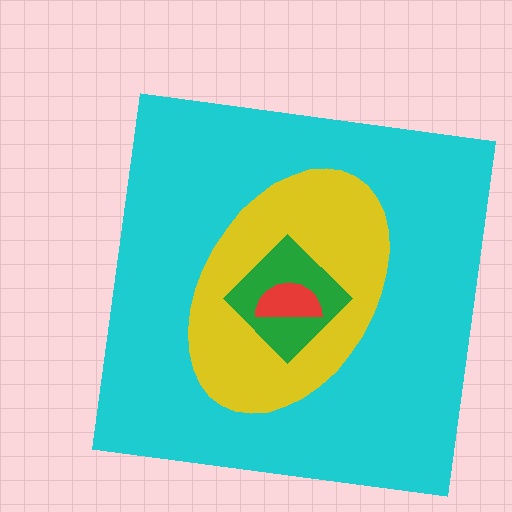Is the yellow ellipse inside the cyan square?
Yes.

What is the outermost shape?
The cyan square.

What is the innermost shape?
The red semicircle.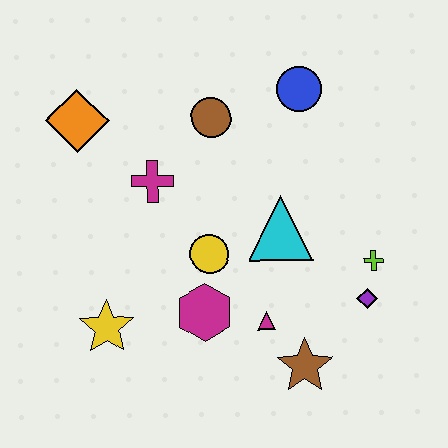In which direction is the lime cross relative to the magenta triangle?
The lime cross is to the right of the magenta triangle.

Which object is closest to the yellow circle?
The magenta hexagon is closest to the yellow circle.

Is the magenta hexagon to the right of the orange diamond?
Yes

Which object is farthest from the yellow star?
The blue circle is farthest from the yellow star.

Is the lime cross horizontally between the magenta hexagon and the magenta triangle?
No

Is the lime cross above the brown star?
Yes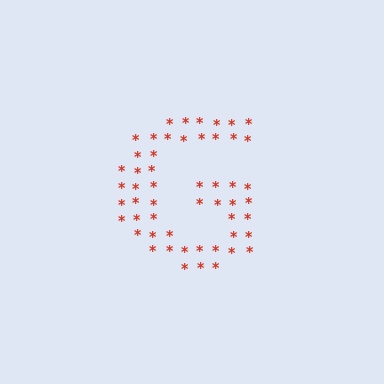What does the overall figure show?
The overall figure shows the letter G.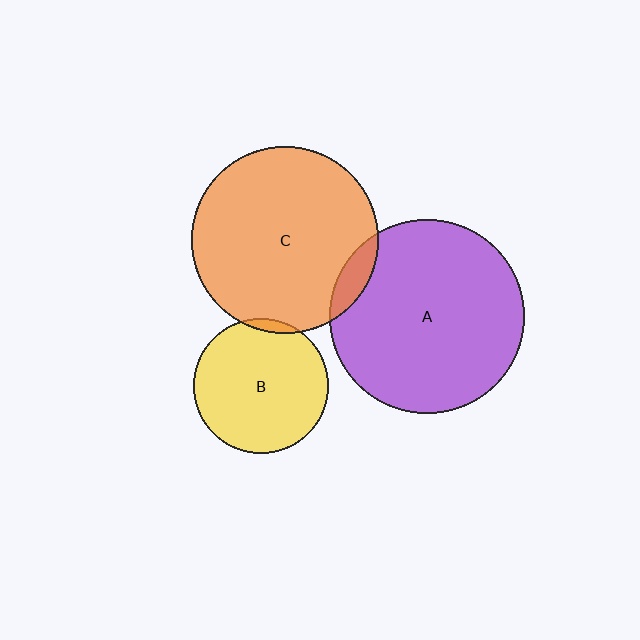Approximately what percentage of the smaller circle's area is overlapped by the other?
Approximately 5%.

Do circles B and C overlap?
Yes.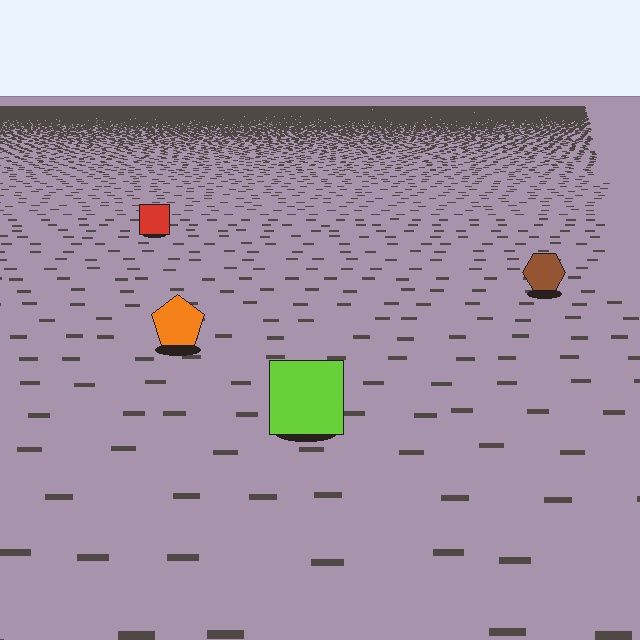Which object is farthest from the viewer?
The red square is farthest from the viewer. It appears smaller and the ground texture around it is denser.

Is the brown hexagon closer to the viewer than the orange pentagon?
No. The orange pentagon is closer — you can tell from the texture gradient: the ground texture is coarser near it.